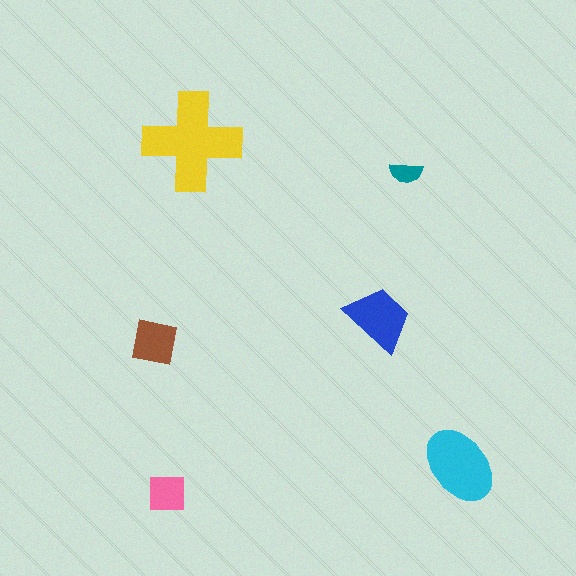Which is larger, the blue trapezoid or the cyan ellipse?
The cyan ellipse.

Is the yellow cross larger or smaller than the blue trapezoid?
Larger.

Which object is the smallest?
The teal semicircle.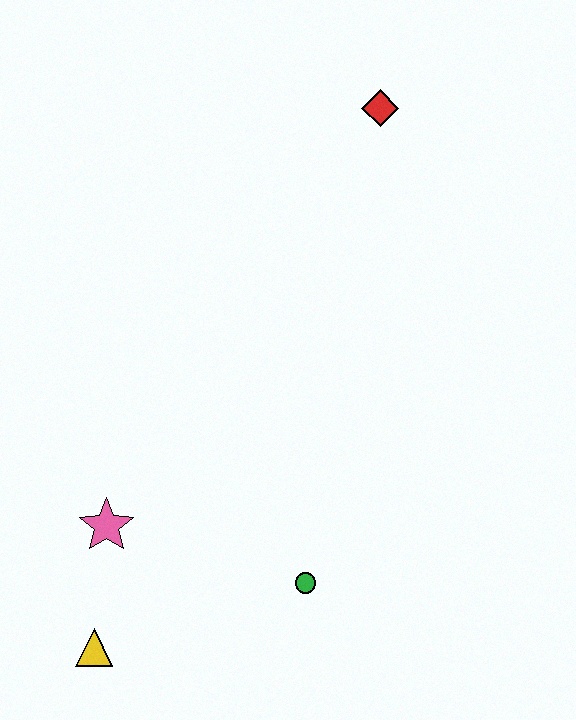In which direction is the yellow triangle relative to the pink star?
The yellow triangle is below the pink star.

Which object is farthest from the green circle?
The red diamond is farthest from the green circle.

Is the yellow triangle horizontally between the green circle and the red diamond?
No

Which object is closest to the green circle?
The pink star is closest to the green circle.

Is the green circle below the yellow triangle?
No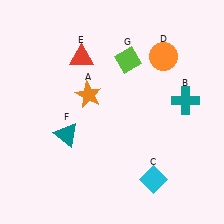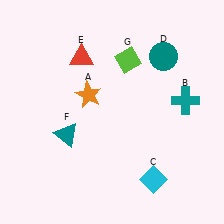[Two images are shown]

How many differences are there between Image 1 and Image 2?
There is 1 difference between the two images.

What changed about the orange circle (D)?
In Image 1, D is orange. In Image 2, it changed to teal.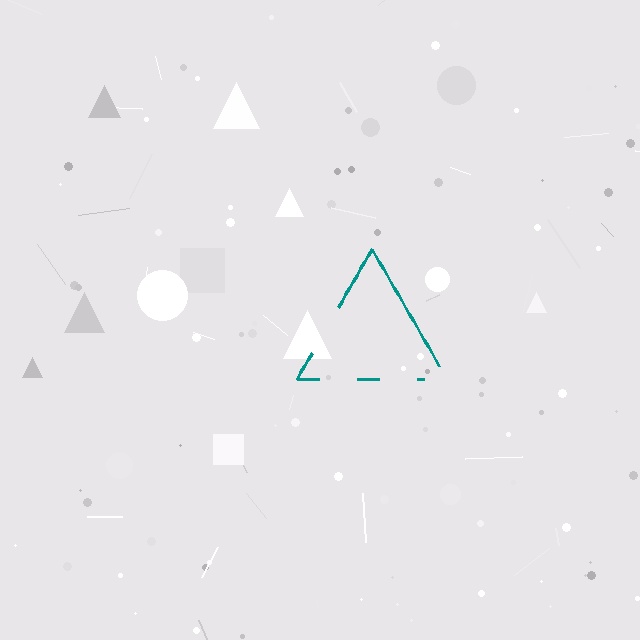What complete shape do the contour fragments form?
The contour fragments form a triangle.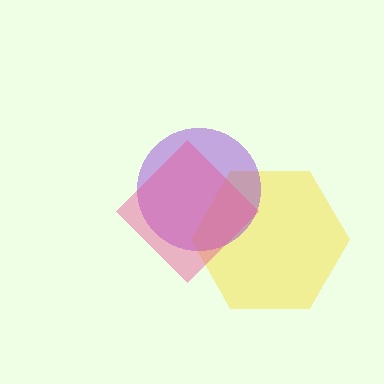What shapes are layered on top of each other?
The layered shapes are: a yellow hexagon, a purple circle, a pink diamond.